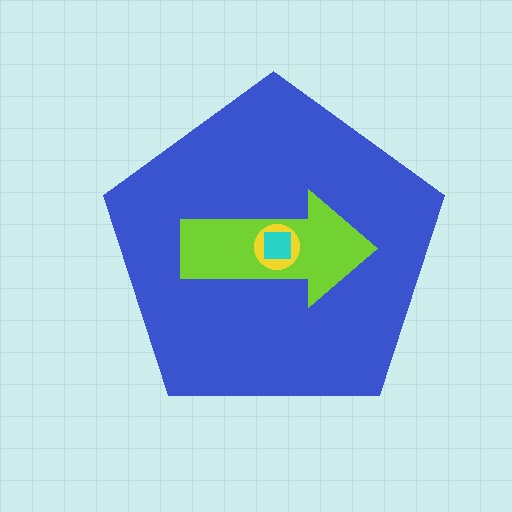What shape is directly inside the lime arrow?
The yellow circle.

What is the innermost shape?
The cyan square.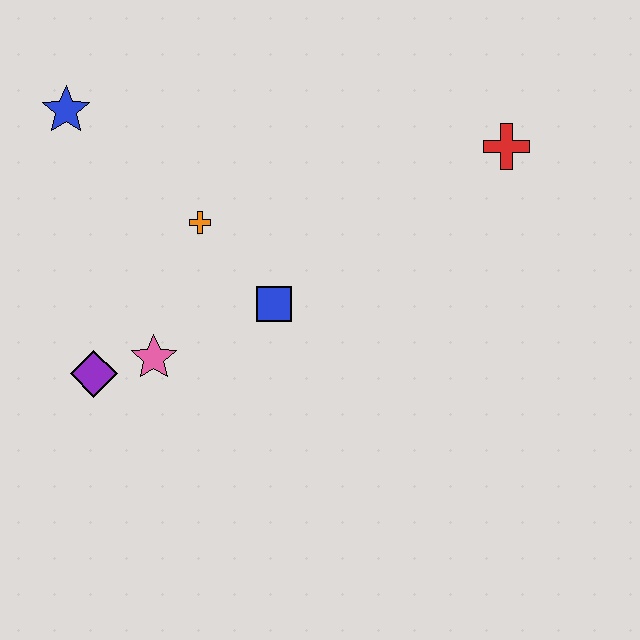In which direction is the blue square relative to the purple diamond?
The blue square is to the right of the purple diamond.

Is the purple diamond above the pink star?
No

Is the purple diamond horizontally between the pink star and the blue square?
No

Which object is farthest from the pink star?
The red cross is farthest from the pink star.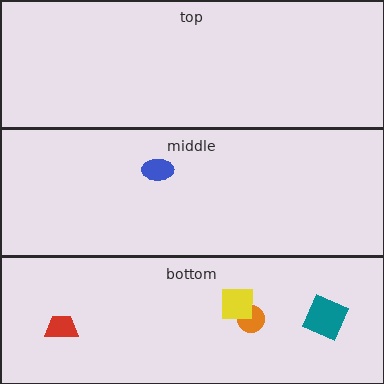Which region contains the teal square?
The bottom region.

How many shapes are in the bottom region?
4.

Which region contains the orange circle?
The bottom region.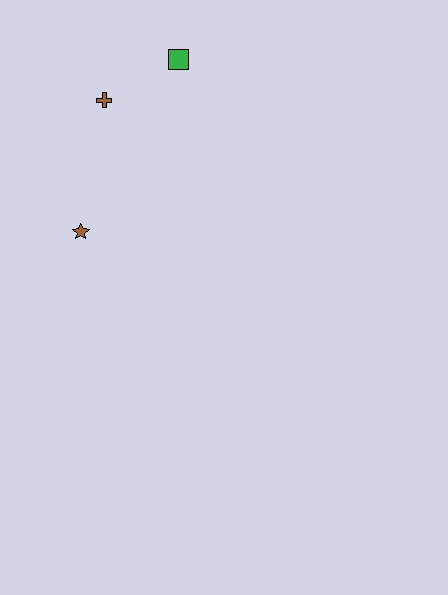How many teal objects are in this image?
There are no teal objects.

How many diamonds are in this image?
There are no diamonds.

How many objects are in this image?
There are 3 objects.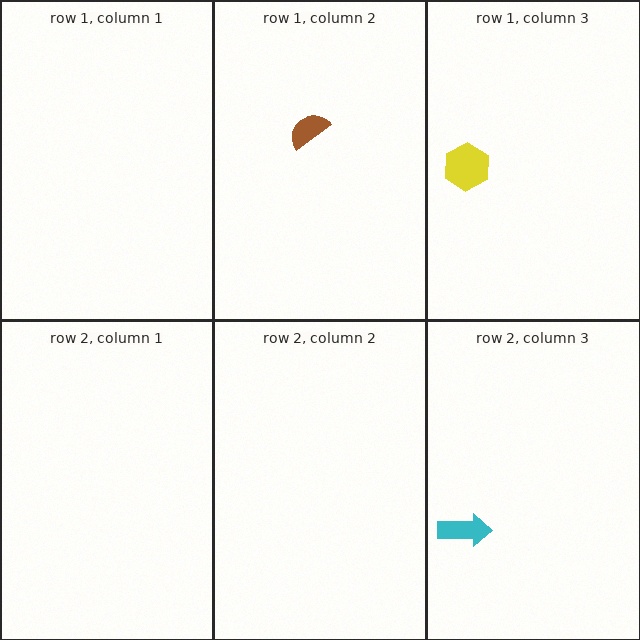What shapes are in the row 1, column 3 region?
The yellow hexagon.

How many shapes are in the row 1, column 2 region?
1.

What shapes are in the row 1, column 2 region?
The brown semicircle.